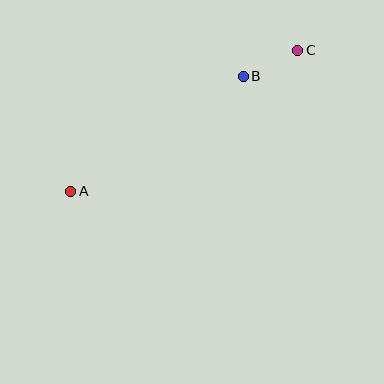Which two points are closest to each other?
Points B and C are closest to each other.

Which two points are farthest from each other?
Points A and C are farthest from each other.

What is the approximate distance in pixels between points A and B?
The distance between A and B is approximately 207 pixels.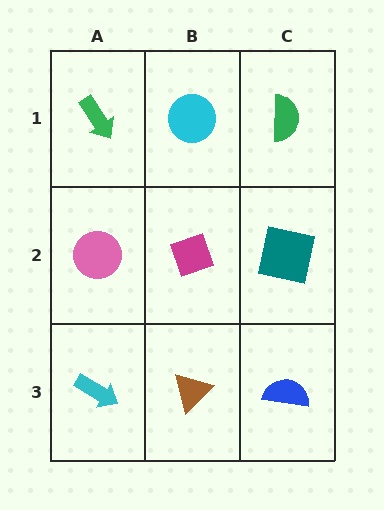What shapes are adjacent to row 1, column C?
A teal square (row 2, column C), a cyan circle (row 1, column B).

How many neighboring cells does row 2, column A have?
3.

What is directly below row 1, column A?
A pink circle.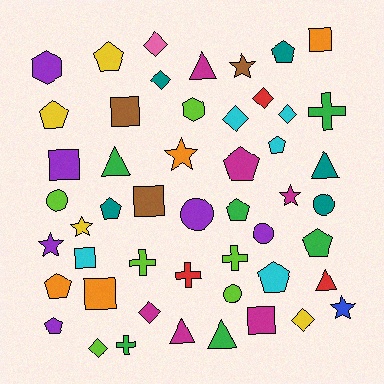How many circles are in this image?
There are 5 circles.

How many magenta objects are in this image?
There are 6 magenta objects.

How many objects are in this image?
There are 50 objects.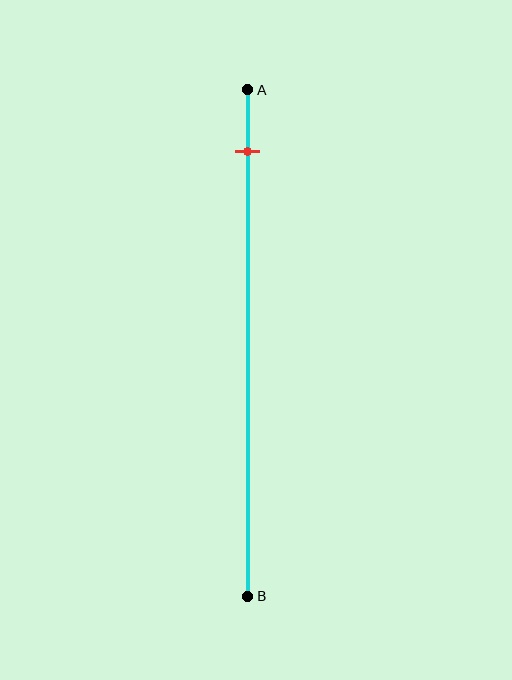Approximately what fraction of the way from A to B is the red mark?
The red mark is approximately 10% of the way from A to B.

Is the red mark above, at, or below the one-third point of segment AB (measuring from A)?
The red mark is above the one-third point of segment AB.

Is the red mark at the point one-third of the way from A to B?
No, the mark is at about 10% from A, not at the 33% one-third point.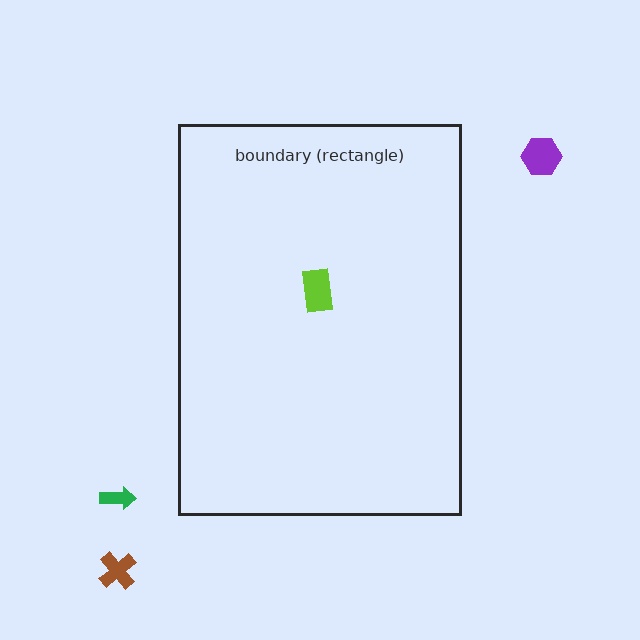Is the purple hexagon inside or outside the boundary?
Outside.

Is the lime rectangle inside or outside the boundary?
Inside.